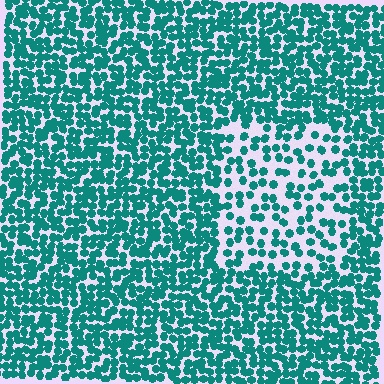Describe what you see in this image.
The image contains small teal elements arranged at two different densities. A rectangle-shaped region is visible where the elements are less densely packed than the surrounding area.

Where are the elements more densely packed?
The elements are more densely packed outside the rectangle boundary.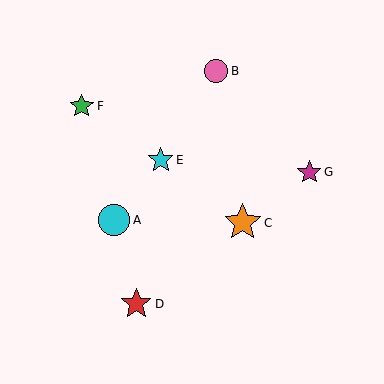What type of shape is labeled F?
Shape F is a green star.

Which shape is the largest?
The orange star (labeled C) is the largest.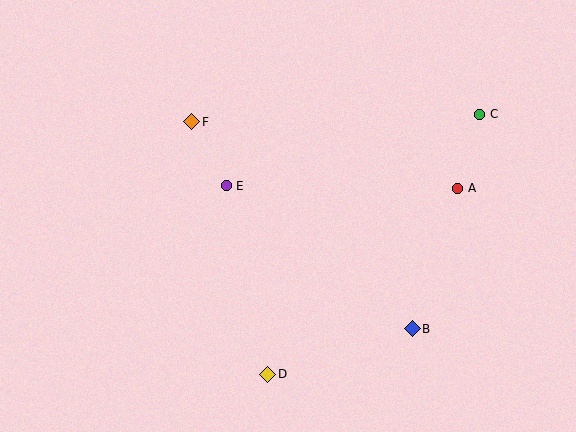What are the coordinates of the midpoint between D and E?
The midpoint between D and E is at (247, 280).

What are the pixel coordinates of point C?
Point C is at (480, 114).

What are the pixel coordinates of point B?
Point B is at (412, 329).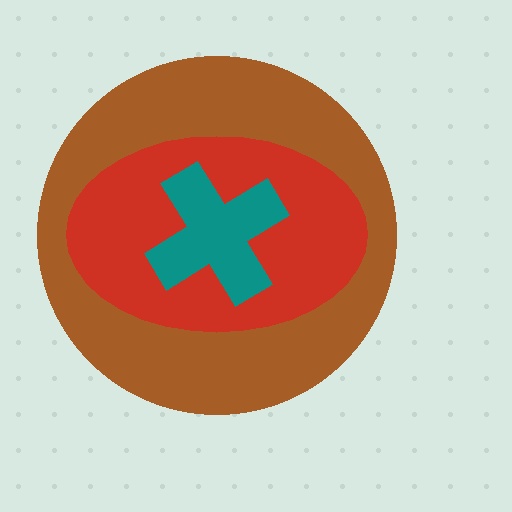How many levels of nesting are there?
3.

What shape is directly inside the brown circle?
The red ellipse.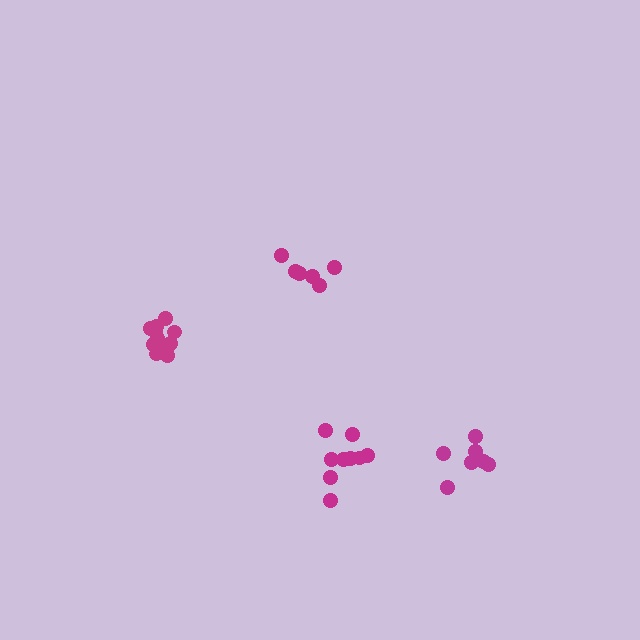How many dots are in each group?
Group 1: 11 dots, Group 2: 9 dots, Group 3: 6 dots, Group 4: 7 dots (33 total).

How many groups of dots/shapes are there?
There are 4 groups.